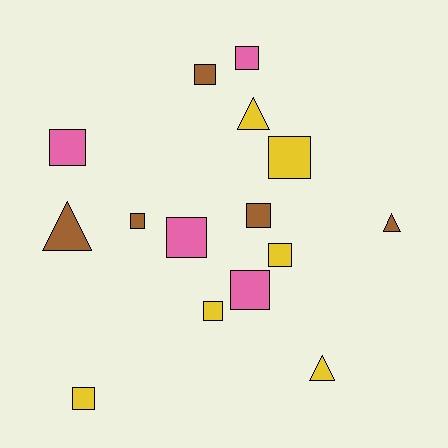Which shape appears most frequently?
Square, with 11 objects.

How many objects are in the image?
There are 15 objects.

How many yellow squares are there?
There are 4 yellow squares.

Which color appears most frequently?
Yellow, with 6 objects.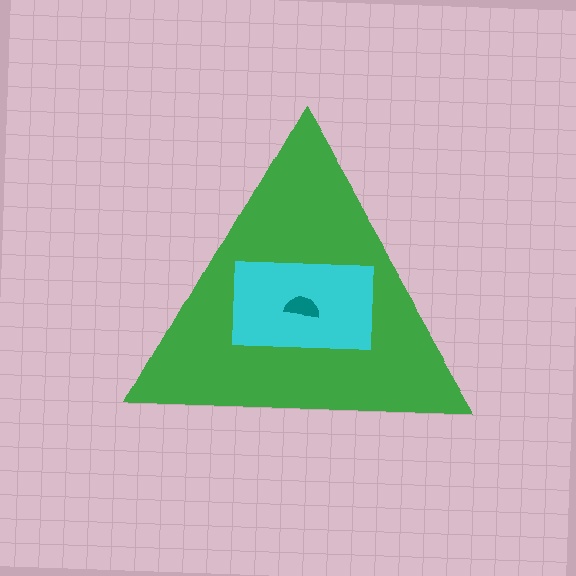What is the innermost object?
The teal semicircle.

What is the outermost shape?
The green triangle.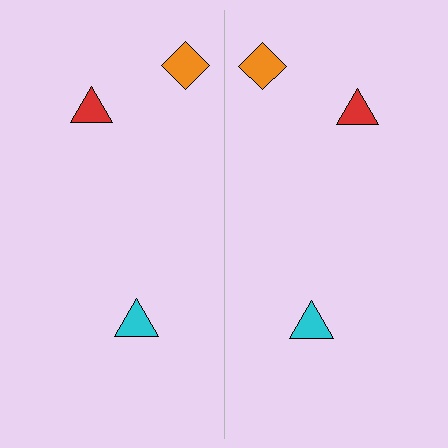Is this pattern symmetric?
Yes, this pattern has bilateral (reflection) symmetry.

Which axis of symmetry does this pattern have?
The pattern has a vertical axis of symmetry running through the center of the image.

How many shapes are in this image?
There are 6 shapes in this image.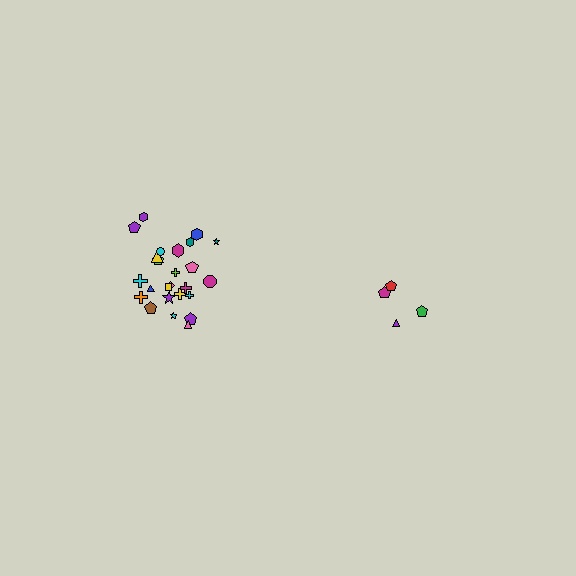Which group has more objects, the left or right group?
The left group.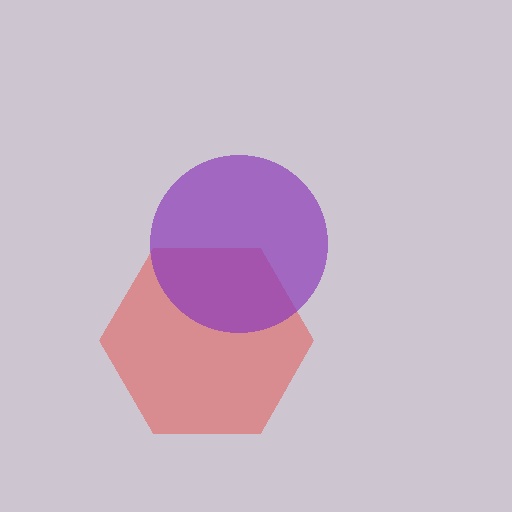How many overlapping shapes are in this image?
There are 2 overlapping shapes in the image.